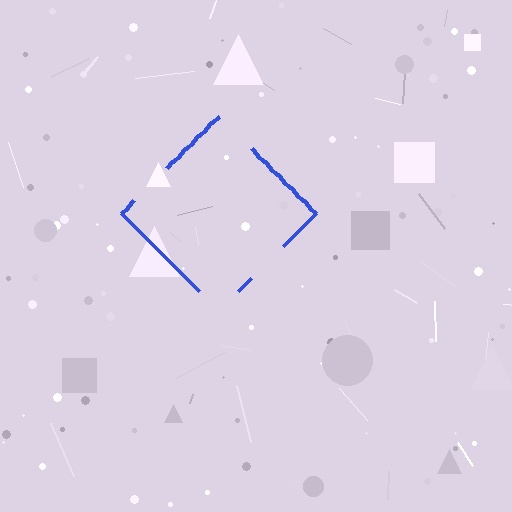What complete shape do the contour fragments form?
The contour fragments form a diamond.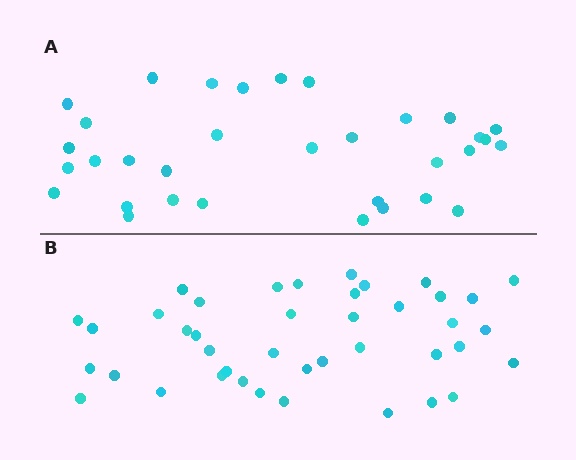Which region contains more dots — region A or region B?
Region B (the bottom region) has more dots.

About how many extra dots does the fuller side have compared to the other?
Region B has roughly 8 or so more dots than region A.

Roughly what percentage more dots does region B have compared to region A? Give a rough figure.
About 25% more.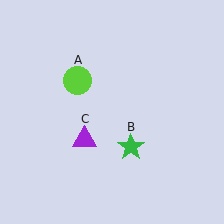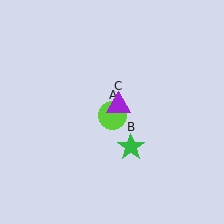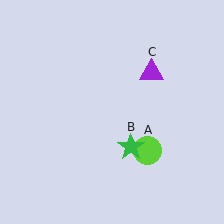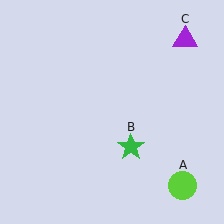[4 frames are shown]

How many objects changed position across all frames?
2 objects changed position: lime circle (object A), purple triangle (object C).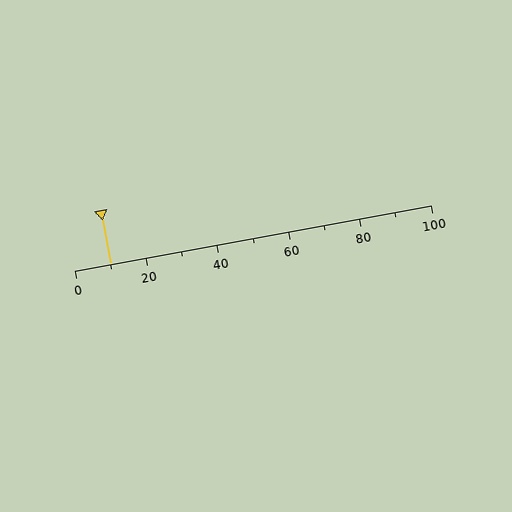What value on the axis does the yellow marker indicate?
The marker indicates approximately 10.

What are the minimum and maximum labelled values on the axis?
The axis runs from 0 to 100.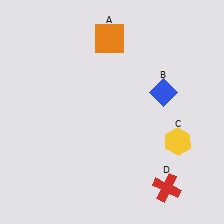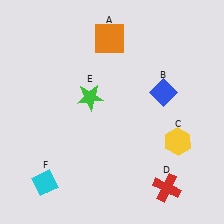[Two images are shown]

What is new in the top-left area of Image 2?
A green star (E) was added in the top-left area of Image 2.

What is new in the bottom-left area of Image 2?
A cyan diamond (F) was added in the bottom-left area of Image 2.